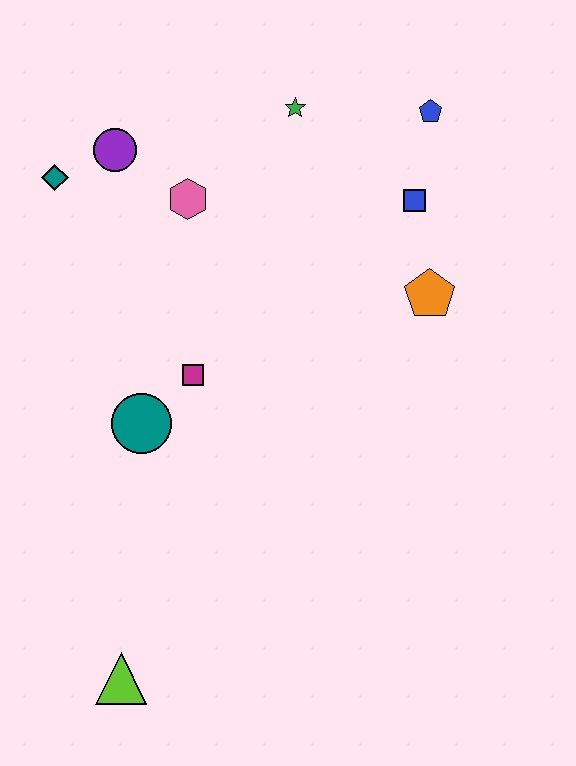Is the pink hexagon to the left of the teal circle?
No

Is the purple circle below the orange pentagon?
No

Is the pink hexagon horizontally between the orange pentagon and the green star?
No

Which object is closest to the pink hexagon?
The purple circle is closest to the pink hexagon.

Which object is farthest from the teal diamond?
The lime triangle is farthest from the teal diamond.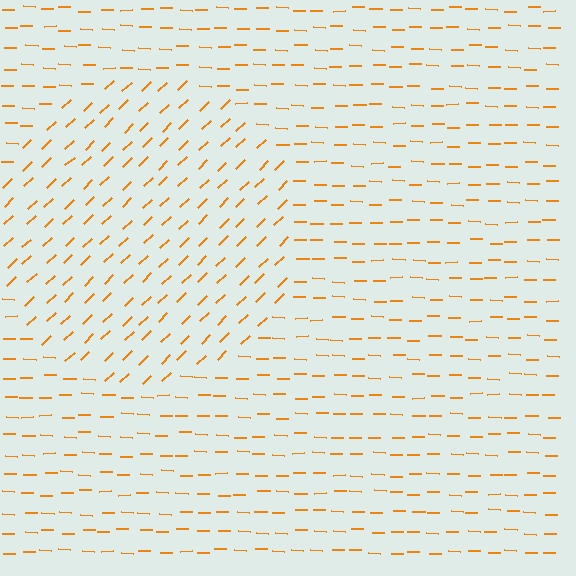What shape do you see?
I see a circle.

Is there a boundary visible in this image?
Yes, there is a texture boundary formed by a change in line orientation.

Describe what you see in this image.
The image is filled with small orange line segments. A circle region in the image has lines oriented differently from the surrounding lines, creating a visible texture boundary.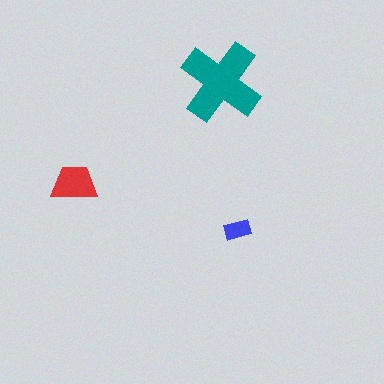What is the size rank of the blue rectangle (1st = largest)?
3rd.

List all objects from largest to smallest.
The teal cross, the red trapezoid, the blue rectangle.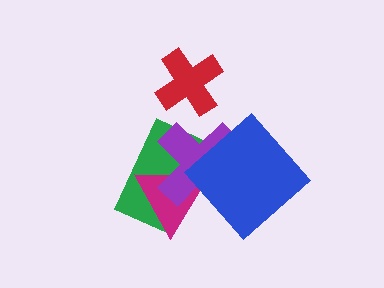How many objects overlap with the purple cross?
3 objects overlap with the purple cross.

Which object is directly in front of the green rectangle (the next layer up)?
The magenta triangle is directly in front of the green rectangle.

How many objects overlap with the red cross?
0 objects overlap with the red cross.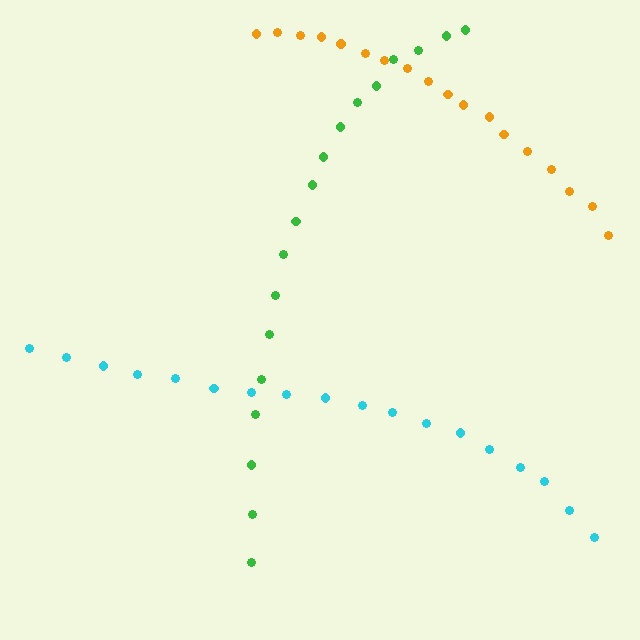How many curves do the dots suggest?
There are 3 distinct paths.